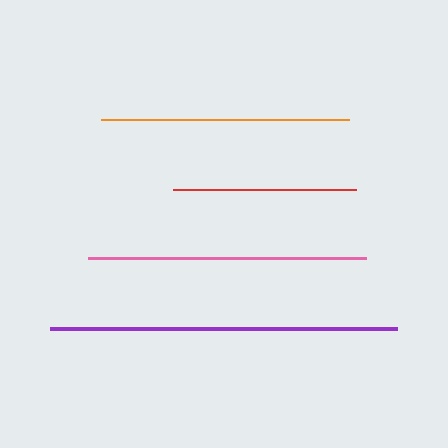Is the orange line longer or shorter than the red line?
The orange line is longer than the red line.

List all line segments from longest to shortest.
From longest to shortest: purple, pink, orange, red.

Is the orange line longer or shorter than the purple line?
The purple line is longer than the orange line.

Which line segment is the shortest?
The red line is the shortest at approximately 183 pixels.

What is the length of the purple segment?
The purple segment is approximately 347 pixels long.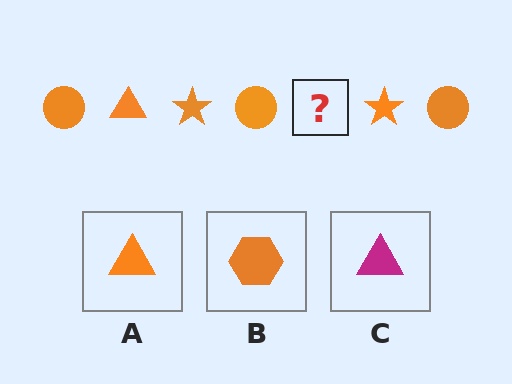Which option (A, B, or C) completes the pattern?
A.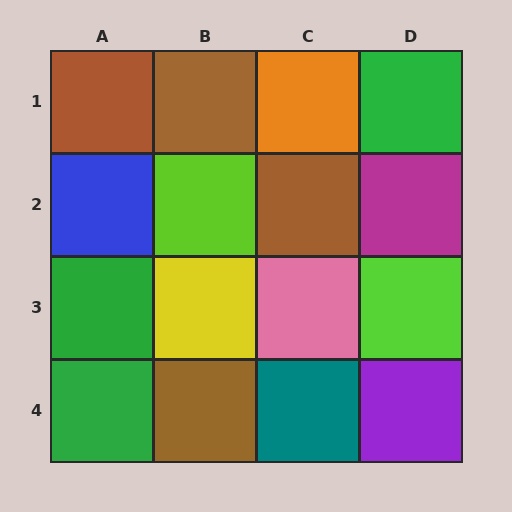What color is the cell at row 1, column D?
Green.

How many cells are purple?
1 cell is purple.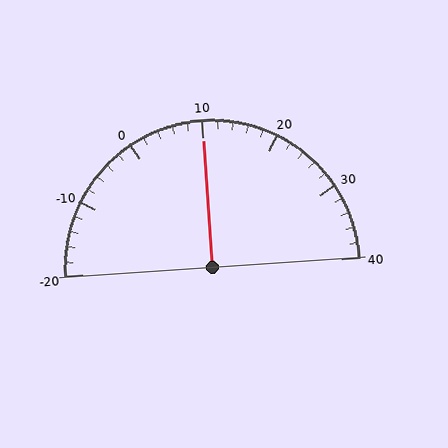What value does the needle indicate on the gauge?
The needle indicates approximately 10.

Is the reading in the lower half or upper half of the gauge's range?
The reading is in the upper half of the range (-20 to 40).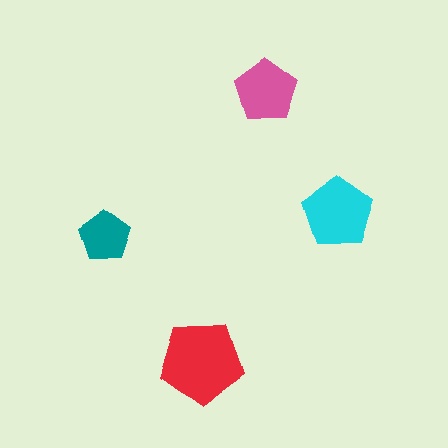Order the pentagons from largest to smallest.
the red one, the cyan one, the pink one, the teal one.